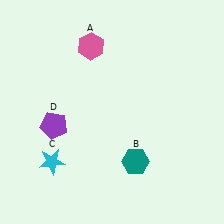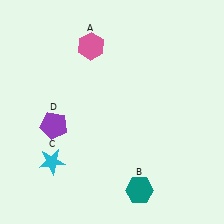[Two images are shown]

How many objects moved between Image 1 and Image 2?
1 object moved between the two images.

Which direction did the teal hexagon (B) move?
The teal hexagon (B) moved down.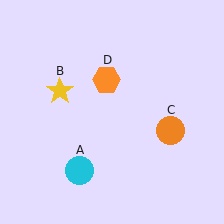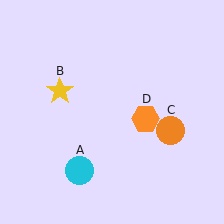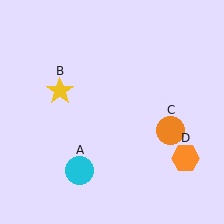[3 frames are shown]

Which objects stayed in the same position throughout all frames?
Cyan circle (object A) and yellow star (object B) and orange circle (object C) remained stationary.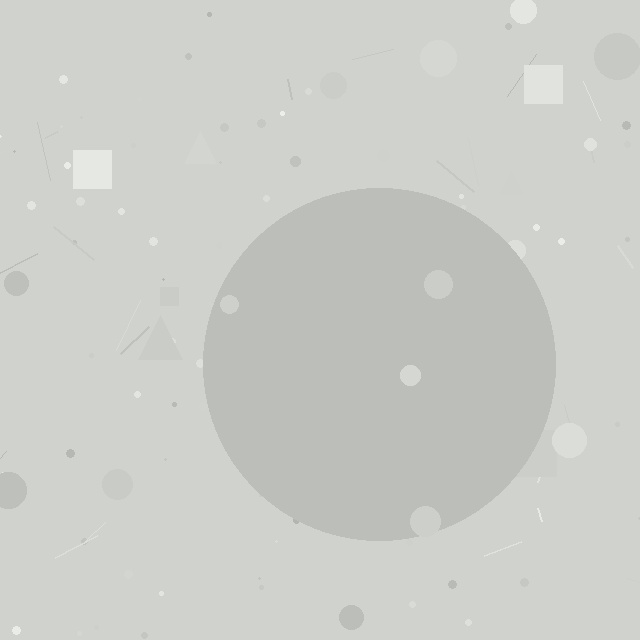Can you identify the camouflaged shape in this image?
The camouflaged shape is a circle.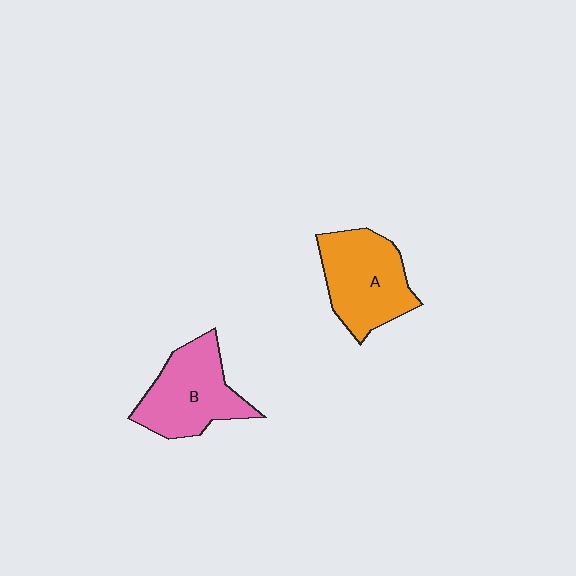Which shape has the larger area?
Shape A (orange).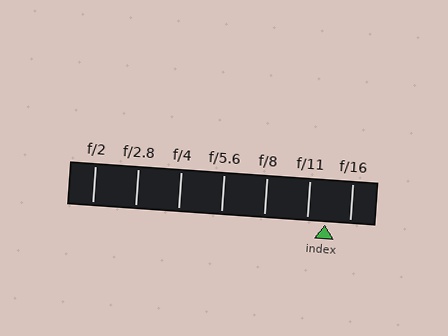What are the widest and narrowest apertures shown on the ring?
The widest aperture shown is f/2 and the narrowest is f/16.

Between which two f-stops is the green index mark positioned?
The index mark is between f/11 and f/16.